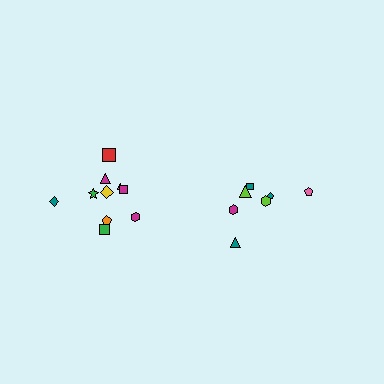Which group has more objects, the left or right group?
The left group.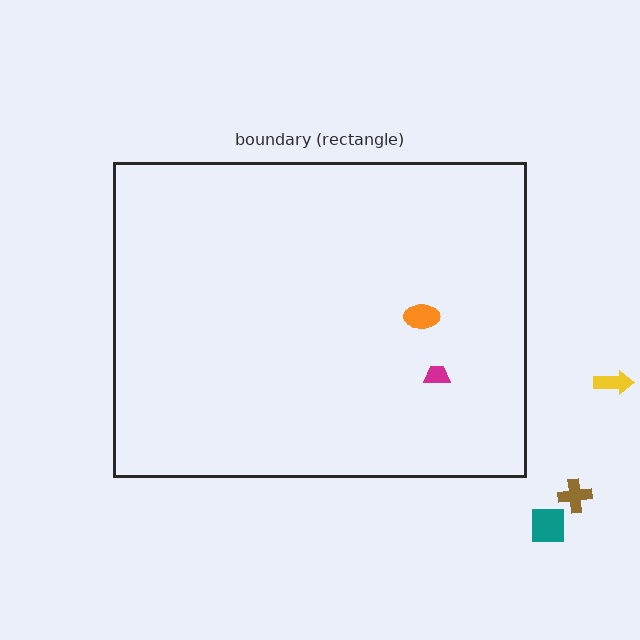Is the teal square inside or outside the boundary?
Outside.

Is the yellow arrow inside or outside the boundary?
Outside.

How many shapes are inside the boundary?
2 inside, 3 outside.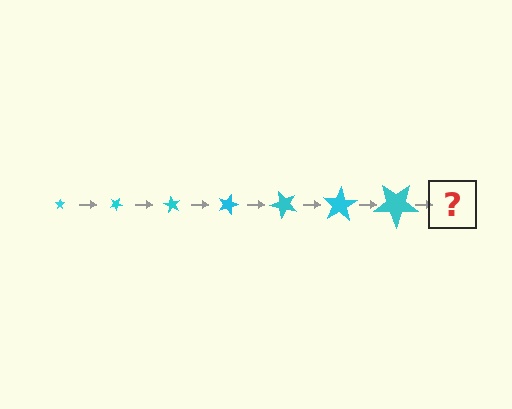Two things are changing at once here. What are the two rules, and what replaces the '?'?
The two rules are that the star grows larger each step and it rotates 30 degrees each step. The '?' should be a star, larger than the previous one and rotated 210 degrees from the start.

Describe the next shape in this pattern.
It should be a star, larger than the previous one and rotated 210 degrees from the start.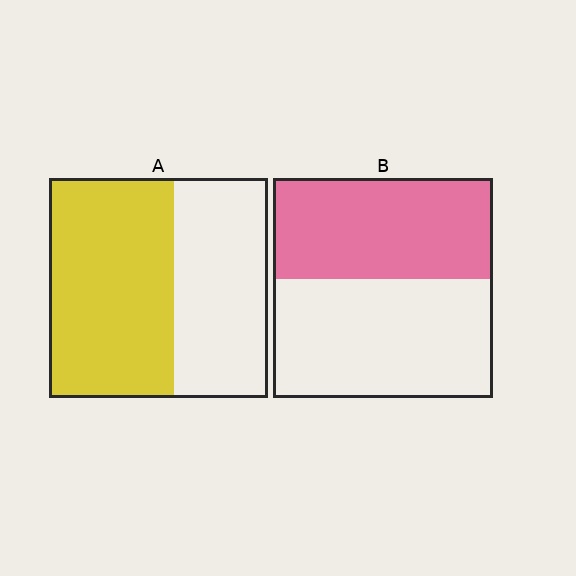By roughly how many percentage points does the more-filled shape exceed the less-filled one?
By roughly 10 percentage points (A over B).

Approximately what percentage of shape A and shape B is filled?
A is approximately 55% and B is approximately 45%.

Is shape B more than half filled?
No.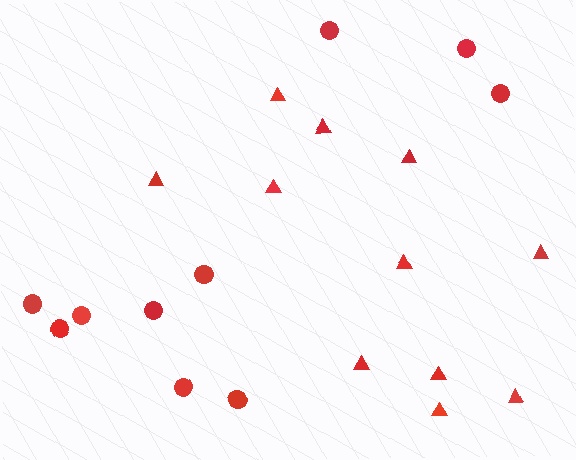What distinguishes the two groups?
There are 2 groups: one group of triangles (11) and one group of circles (10).